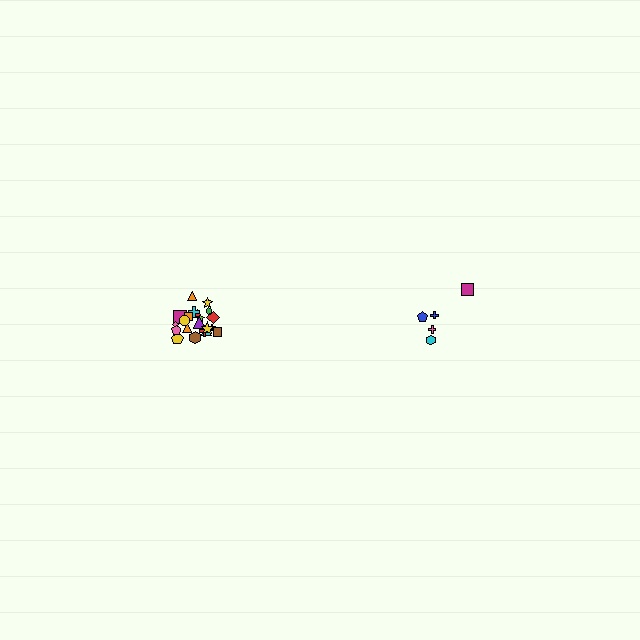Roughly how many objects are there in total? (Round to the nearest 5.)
Roughly 25 objects in total.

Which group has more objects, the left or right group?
The left group.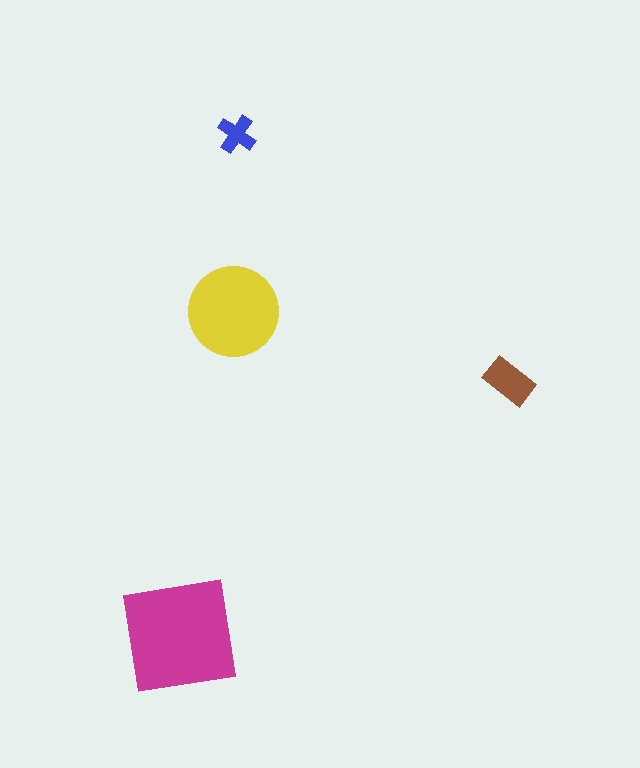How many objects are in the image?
There are 4 objects in the image.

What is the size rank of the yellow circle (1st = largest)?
2nd.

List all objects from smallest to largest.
The blue cross, the brown rectangle, the yellow circle, the magenta square.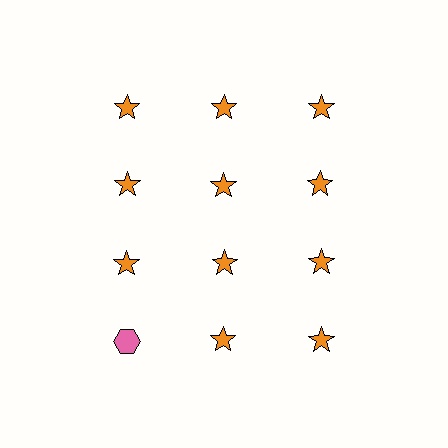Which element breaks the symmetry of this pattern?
The pink hexagon in the fourth row, leftmost column breaks the symmetry. All other shapes are orange stars.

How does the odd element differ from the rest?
It differs in both color (pink instead of orange) and shape (hexagon instead of star).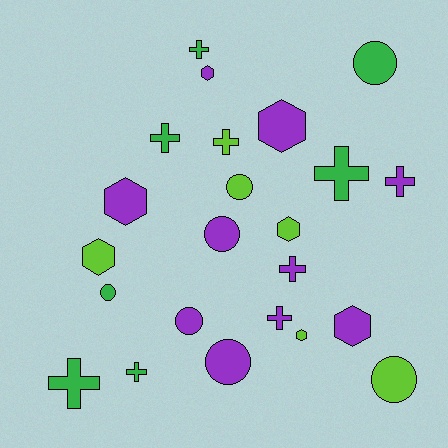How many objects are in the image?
There are 23 objects.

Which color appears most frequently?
Purple, with 10 objects.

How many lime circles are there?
There are 2 lime circles.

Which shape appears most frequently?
Cross, with 9 objects.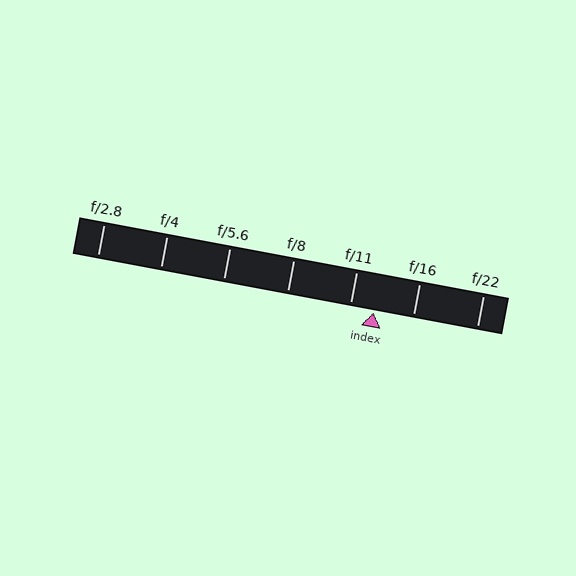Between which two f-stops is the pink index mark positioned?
The index mark is between f/11 and f/16.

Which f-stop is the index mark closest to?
The index mark is closest to f/11.